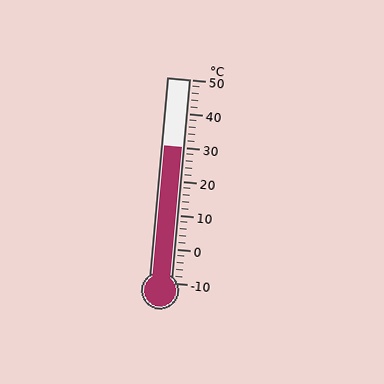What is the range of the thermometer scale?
The thermometer scale ranges from -10°C to 50°C.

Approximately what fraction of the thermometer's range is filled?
The thermometer is filled to approximately 65% of its range.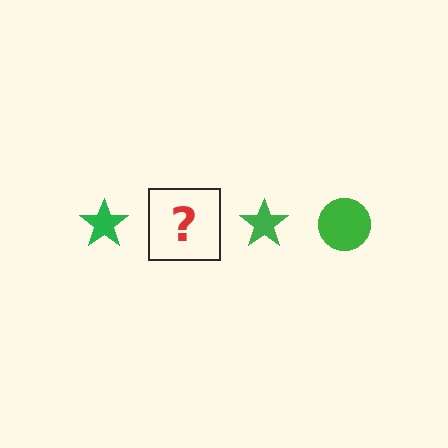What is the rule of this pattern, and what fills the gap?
The rule is that the pattern cycles through star, circle shapes in green. The gap should be filled with a green circle.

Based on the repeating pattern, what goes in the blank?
The blank should be a green circle.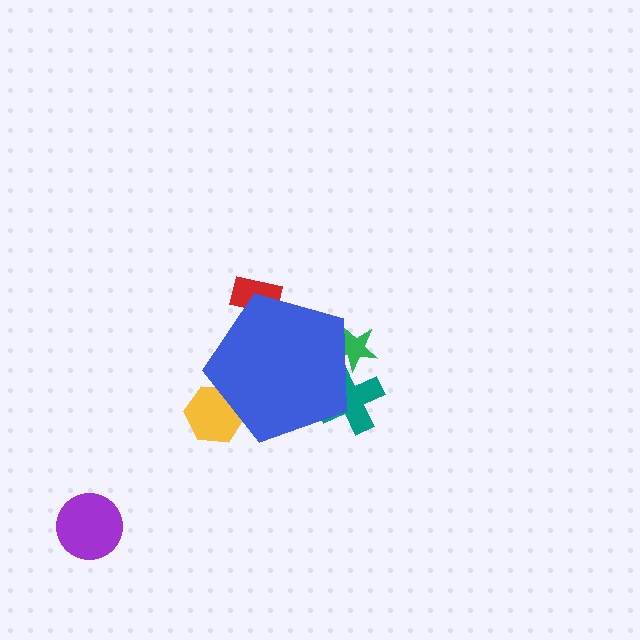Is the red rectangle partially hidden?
Yes, the red rectangle is partially hidden behind the blue pentagon.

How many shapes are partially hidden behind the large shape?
4 shapes are partially hidden.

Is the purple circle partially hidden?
No, the purple circle is fully visible.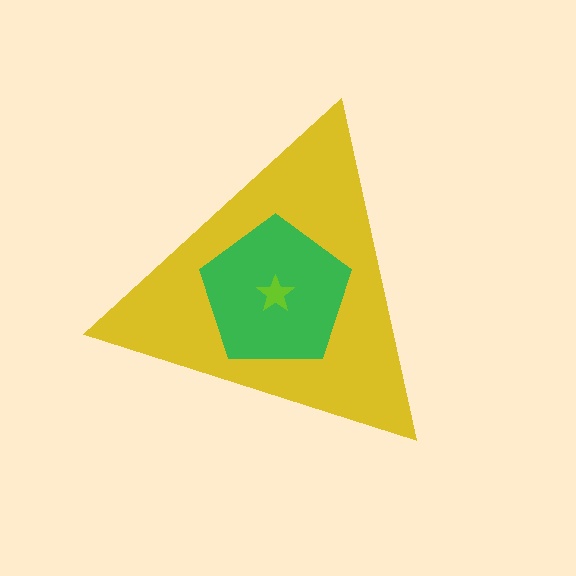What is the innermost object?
The lime star.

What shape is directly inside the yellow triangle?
The green pentagon.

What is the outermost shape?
The yellow triangle.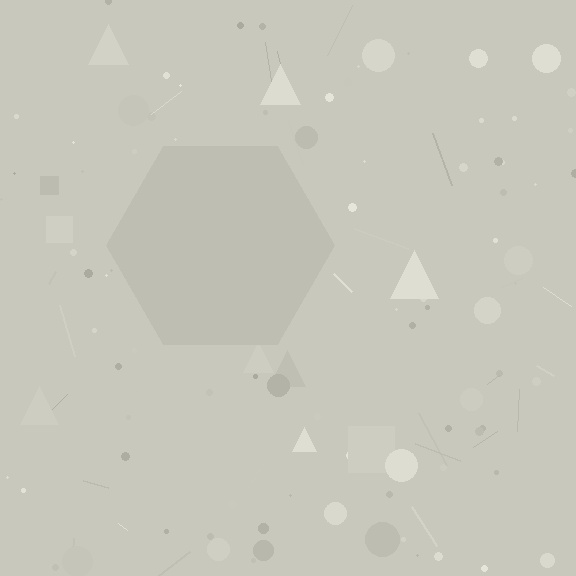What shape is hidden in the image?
A hexagon is hidden in the image.